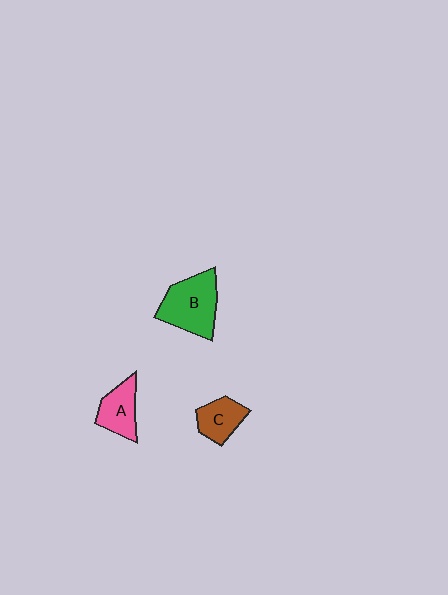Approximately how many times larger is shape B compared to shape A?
Approximately 1.6 times.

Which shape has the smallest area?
Shape C (brown).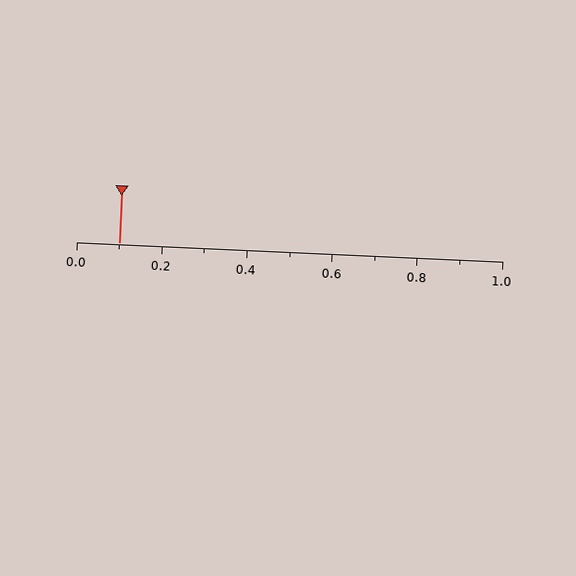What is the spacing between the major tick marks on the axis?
The major ticks are spaced 0.2 apart.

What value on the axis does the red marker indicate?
The marker indicates approximately 0.1.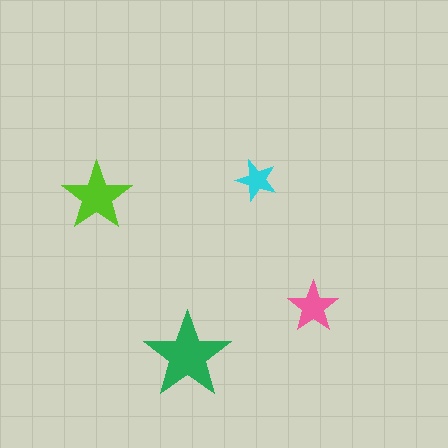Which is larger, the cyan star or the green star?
The green one.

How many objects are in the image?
There are 4 objects in the image.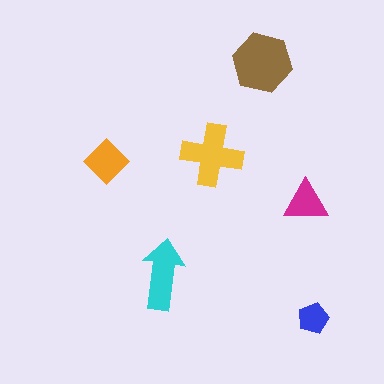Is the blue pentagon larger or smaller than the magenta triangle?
Smaller.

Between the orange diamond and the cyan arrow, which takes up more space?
The cyan arrow.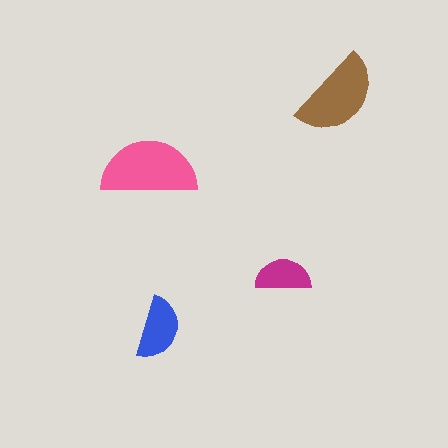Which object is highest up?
The brown semicircle is topmost.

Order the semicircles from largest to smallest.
the pink one, the brown one, the blue one, the magenta one.